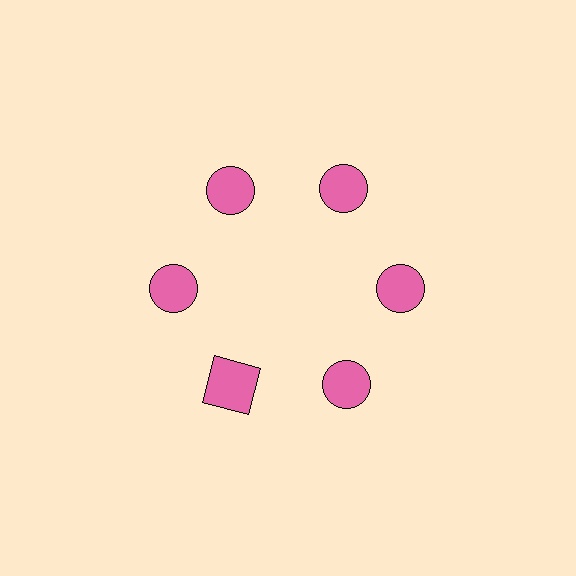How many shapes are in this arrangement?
There are 6 shapes arranged in a ring pattern.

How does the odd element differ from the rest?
It has a different shape: square instead of circle.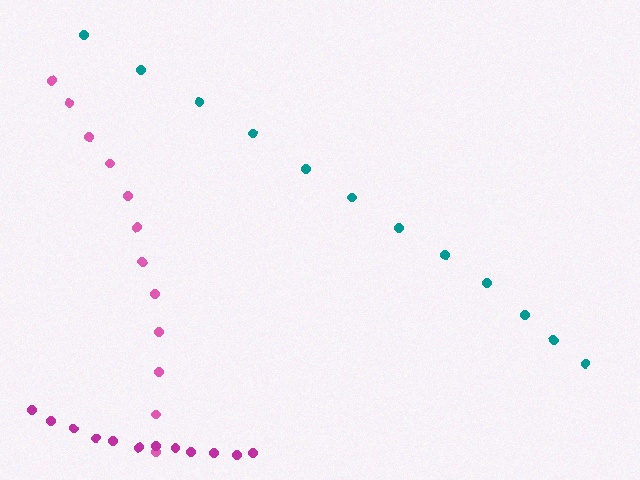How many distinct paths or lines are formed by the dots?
There are 3 distinct paths.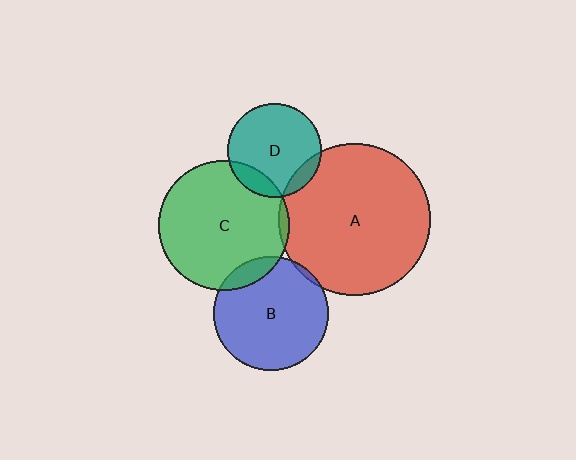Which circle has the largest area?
Circle A (red).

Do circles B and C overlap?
Yes.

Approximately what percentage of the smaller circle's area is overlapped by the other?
Approximately 10%.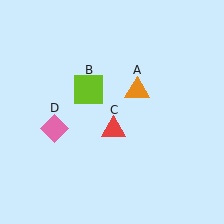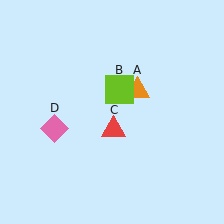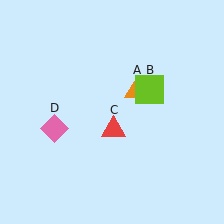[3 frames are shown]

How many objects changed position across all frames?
1 object changed position: lime square (object B).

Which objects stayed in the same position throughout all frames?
Orange triangle (object A) and red triangle (object C) and pink diamond (object D) remained stationary.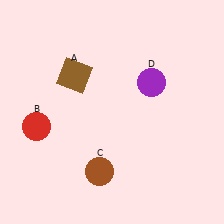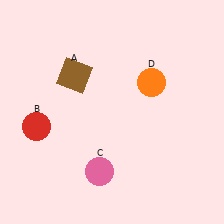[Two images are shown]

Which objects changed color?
C changed from brown to pink. D changed from purple to orange.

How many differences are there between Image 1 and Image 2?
There are 2 differences between the two images.